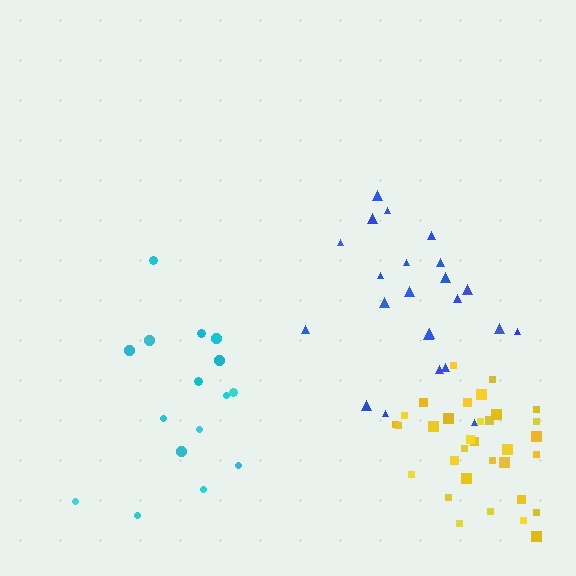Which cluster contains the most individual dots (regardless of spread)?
Yellow (34).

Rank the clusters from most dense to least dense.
yellow, blue, cyan.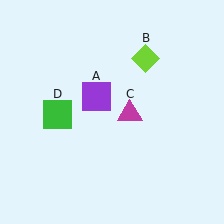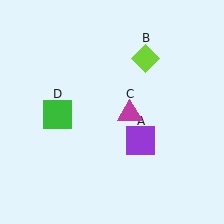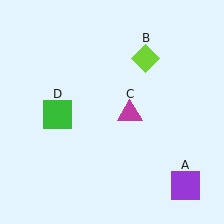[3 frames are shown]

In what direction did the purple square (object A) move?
The purple square (object A) moved down and to the right.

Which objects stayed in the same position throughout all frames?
Lime diamond (object B) and magenta triangle (object C) and green square (object D) remained stationary.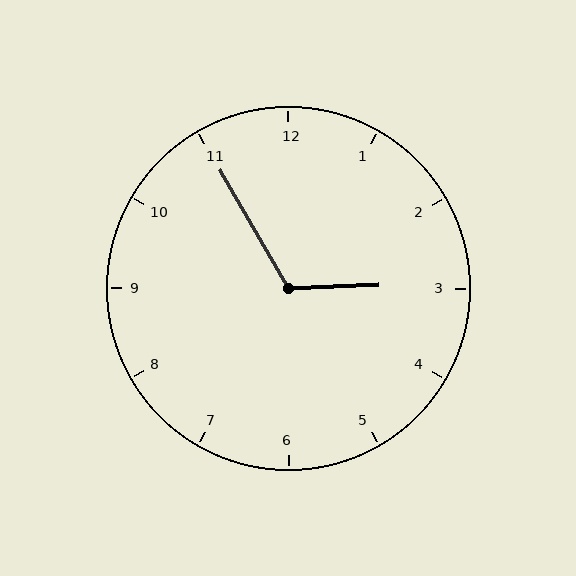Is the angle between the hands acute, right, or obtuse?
It is obtuse.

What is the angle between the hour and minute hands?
Approximately 118 degrees.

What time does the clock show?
2:55.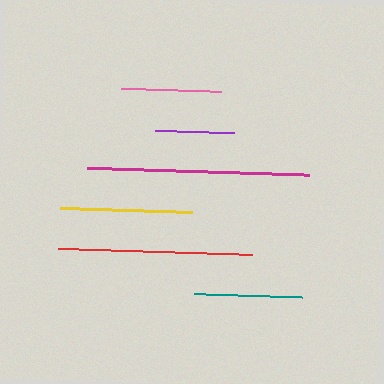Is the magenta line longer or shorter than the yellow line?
The magenta line is longer than the yellow line.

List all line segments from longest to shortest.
From longest to shortest: magenta, red, yellow, teal, pink, purple.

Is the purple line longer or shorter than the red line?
The red line is longer than the purple line.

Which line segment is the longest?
The magenta line is the longest at approximately 222 pixels.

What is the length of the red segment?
The red segment is approximately 194 pixels long.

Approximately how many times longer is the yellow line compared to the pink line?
The yellow line is approximately 1.3 times the length of the pink line.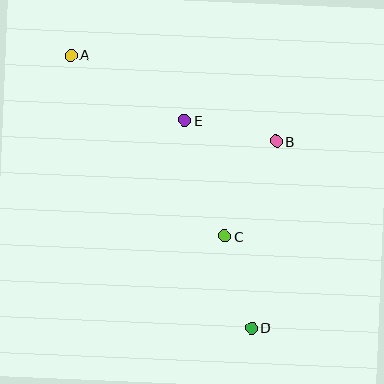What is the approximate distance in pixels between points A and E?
The distance between A and E is approximately 131 pixels.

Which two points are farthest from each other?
Points A and D are farthest from each other.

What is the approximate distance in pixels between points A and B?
The distance between A and B is approximately 223 pixels.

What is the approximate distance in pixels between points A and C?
The distance between A and C is approximately 238 pixels.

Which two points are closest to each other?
Points B and E are closest to each other.